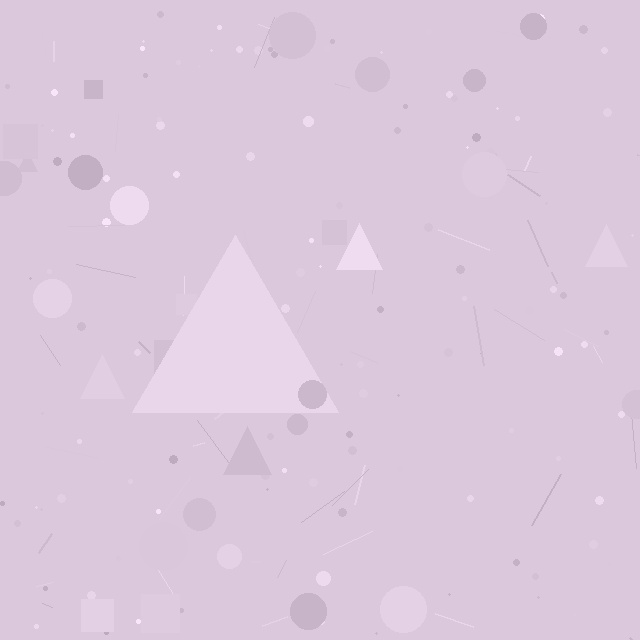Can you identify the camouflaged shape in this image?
The camouflaged shape is a triangle.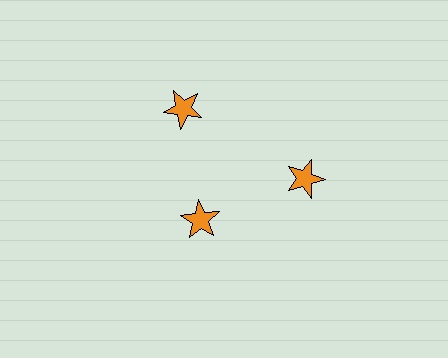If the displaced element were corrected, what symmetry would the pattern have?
It would have 3-fold rotational symmetry — the pattern would map onto itself every 120 degrees.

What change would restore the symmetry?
The symmetry would be restored by moving it outward, back onto the ring so that all 3 stars sit at equal angles and equal distance from the center.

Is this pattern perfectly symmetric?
No. The 3 orange stars are arranged in a ring, but one element near the 7 o'clock position is pulled inward toward the center, breaking the 3-fold rotational symmetry.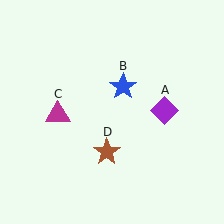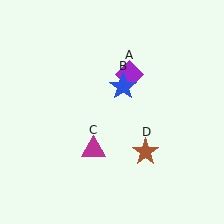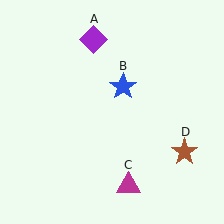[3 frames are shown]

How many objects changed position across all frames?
3 objects changed position: purple diamond (object A), magenta triangle (object C), brown star (object D).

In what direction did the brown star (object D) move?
The brown star (object D) moved right.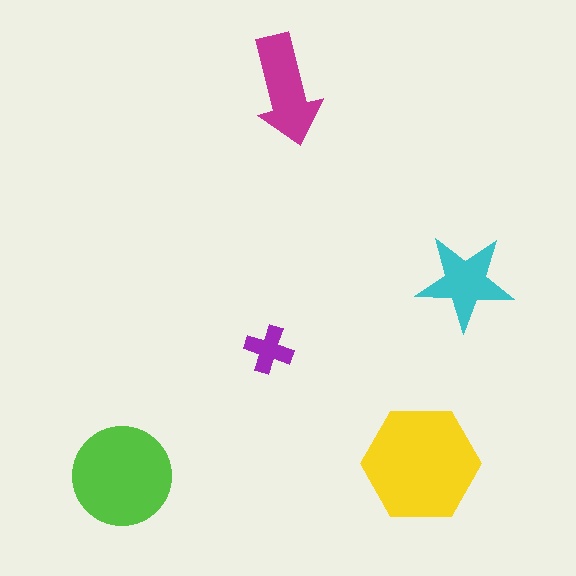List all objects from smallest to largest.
The purple cross, the cyan star, the magenta arrow, the lime circle, the yellow hexagon.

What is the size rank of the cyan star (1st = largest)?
4th.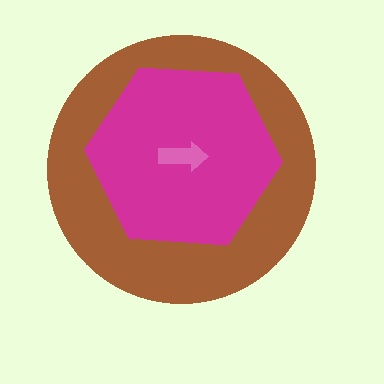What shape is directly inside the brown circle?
The magenta hexagon.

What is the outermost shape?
The brown circle.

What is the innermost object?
The pink arrow.